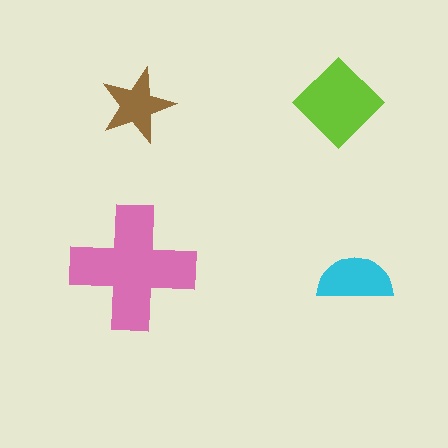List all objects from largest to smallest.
The pink cross, the lime diamond, the cyan semicircle, the brown star.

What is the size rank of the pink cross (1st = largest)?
1st.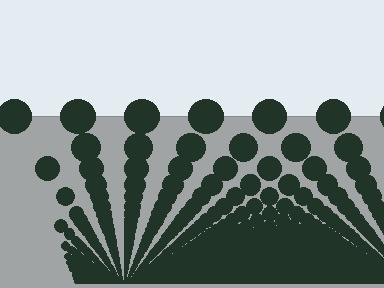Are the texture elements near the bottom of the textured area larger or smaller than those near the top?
Smaller. The gradient is inverted — elements near the bottom are smaller and denser.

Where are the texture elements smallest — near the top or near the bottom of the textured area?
Near the bottom.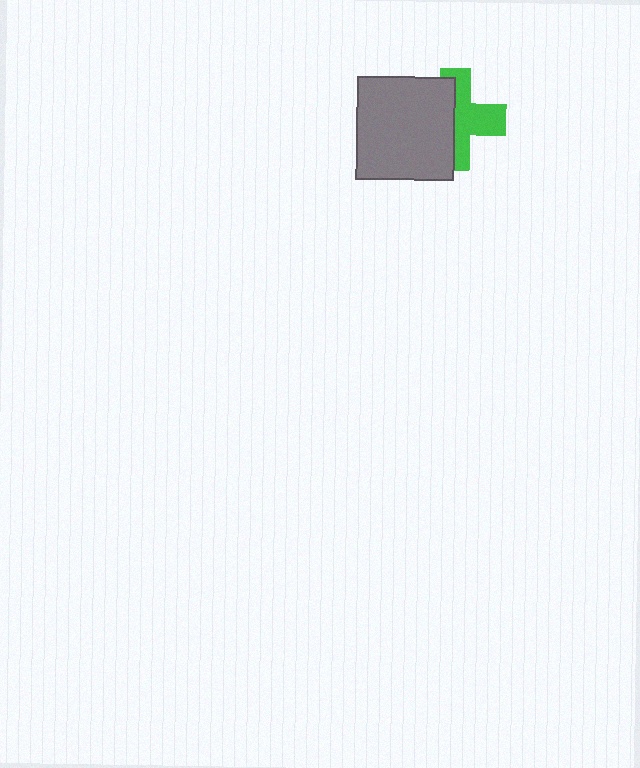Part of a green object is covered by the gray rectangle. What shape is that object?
It is a cross.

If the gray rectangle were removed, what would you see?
You would see the complete green cross.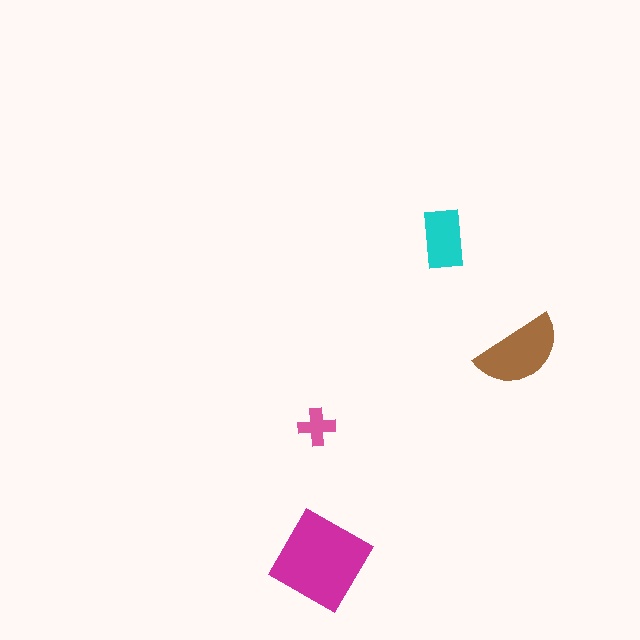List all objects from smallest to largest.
The pink cross, the cyan rectangle, the brown semicircle, the magenta diamond.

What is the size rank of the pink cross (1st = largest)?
4th.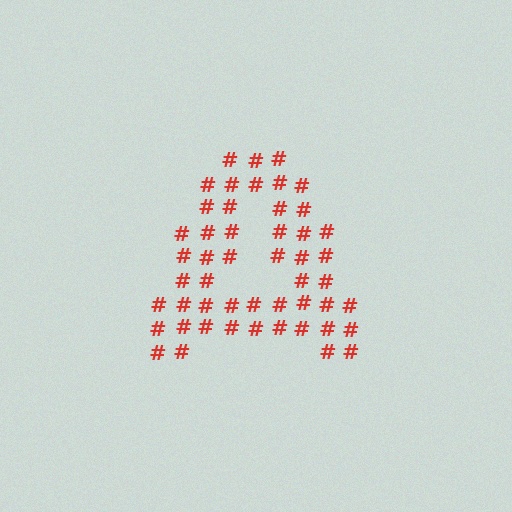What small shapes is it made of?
It is made of small hash symbols.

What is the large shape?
The large shape is the letter A.